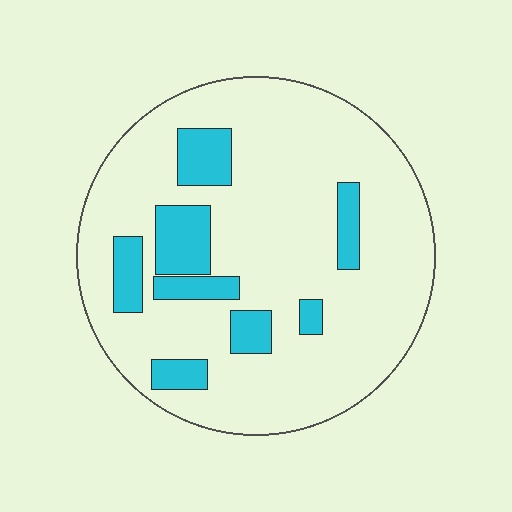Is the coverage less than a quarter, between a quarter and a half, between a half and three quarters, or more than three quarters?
Less than a quarter.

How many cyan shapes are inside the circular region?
8.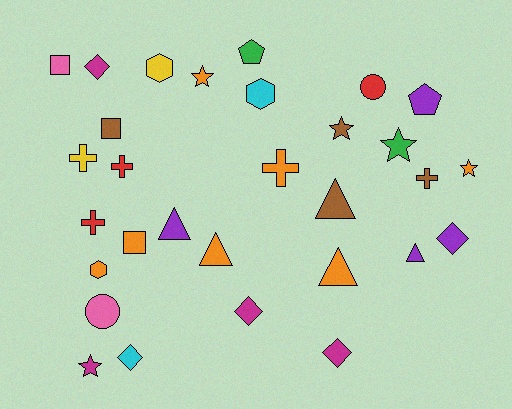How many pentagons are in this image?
There are 2 pentagons.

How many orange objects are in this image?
There are 7 orange objects.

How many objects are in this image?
There are 30 objects.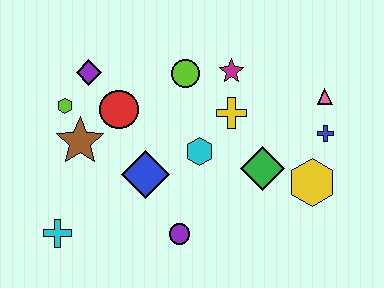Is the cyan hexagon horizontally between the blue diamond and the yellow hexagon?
Yes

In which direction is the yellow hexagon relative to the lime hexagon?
The yellow hexagon is to the right of the lime hexagon.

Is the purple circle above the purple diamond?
No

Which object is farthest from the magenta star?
The cyan cross is farthest from the magenta star.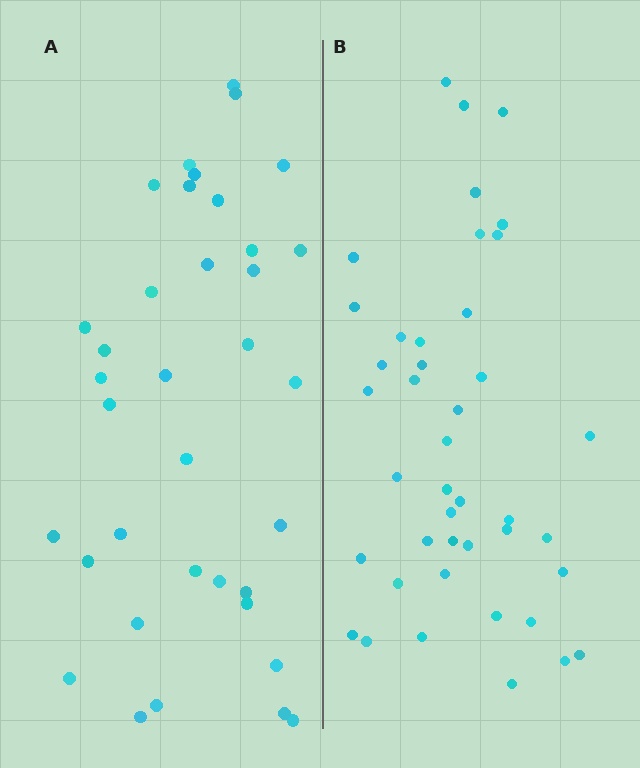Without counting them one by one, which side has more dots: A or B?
Region B (the right region) has more dots.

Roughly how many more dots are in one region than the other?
Region B has about 6 more dots than region A.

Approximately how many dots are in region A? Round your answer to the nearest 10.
About 40 dots. (The exact count is 36, which rounds to 40.)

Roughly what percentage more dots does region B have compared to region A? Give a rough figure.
About 15% more.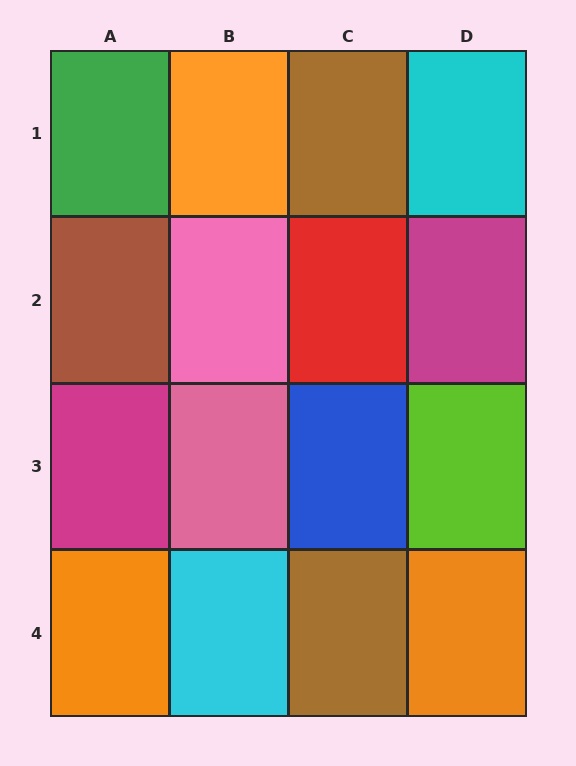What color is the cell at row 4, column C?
Brown.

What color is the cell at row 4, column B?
Cyan.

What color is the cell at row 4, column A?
Orange.